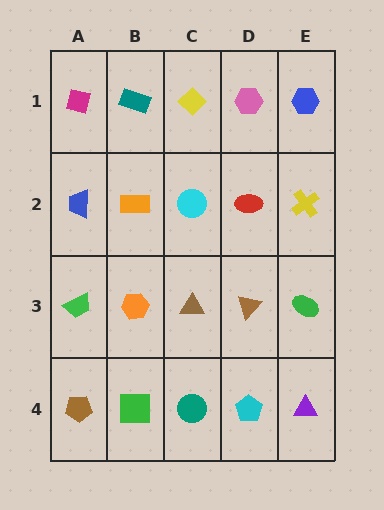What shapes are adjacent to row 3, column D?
A red ellipse (row 2, column D), a cyan pentagon (row 4, column D), a brown triangle (row 3, column C), a green ellipse (row 3, column E).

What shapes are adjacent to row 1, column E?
A yellow cross (row 2, column E), a pink hexagon (row 1, column D).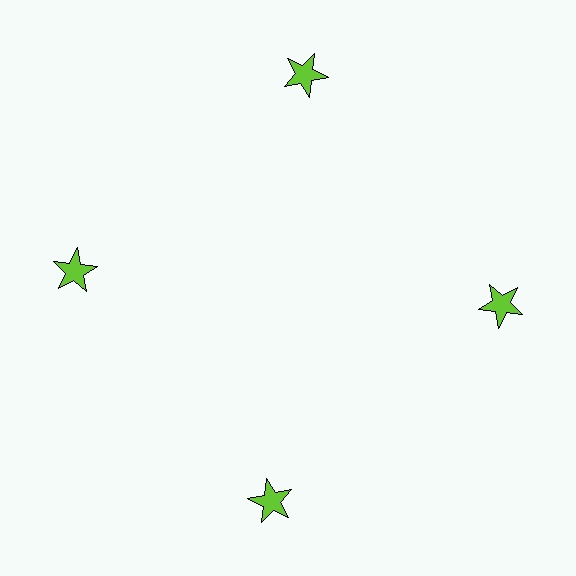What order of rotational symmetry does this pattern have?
This pattern has 4-fold rotational symmetry.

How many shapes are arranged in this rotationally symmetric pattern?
There are 4 shapes, arranged in 4 groups of 1.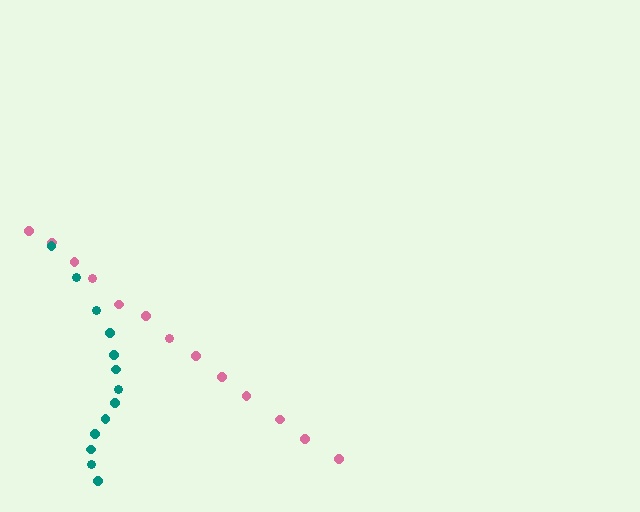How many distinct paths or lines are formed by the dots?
There are 2 distinct paths.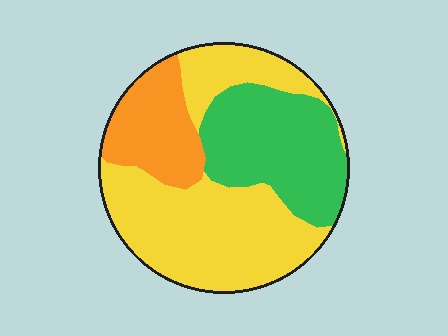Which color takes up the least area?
Orange, at roughly 20%.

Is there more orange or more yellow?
Yellow.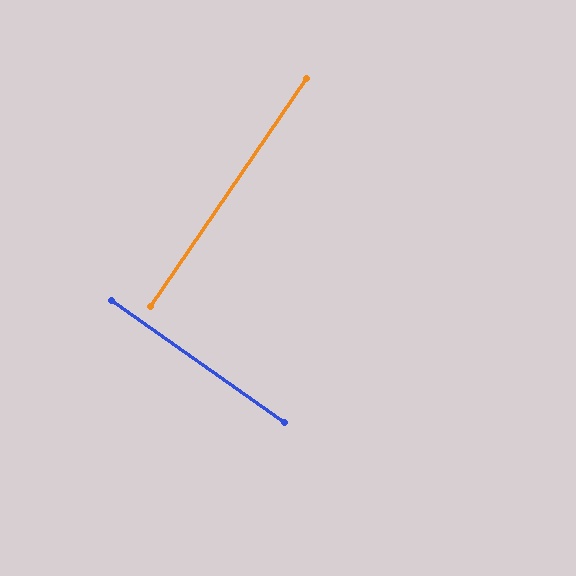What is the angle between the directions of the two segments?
Approximately 89 degrees.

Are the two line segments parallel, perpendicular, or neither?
Perpendicular — they meet at approximately 89°.